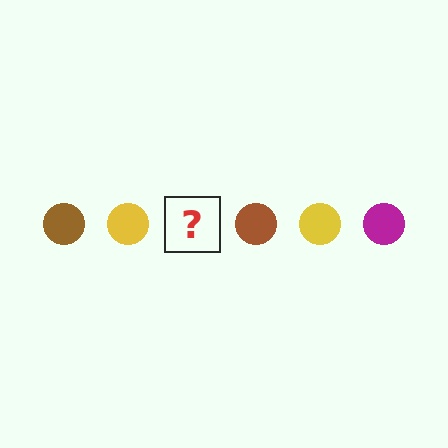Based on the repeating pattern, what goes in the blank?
The blank should be a magenta circle.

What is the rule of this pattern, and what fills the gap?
The rule is that the pattern cycles through brown, yellow, magenta circles. The gap should be filled with a magenta circle.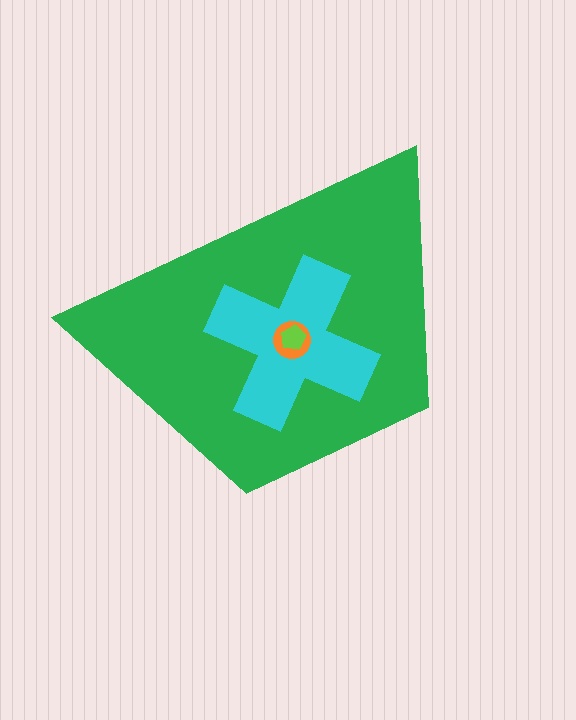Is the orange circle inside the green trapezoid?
Yes.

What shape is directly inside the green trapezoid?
The cyan cross.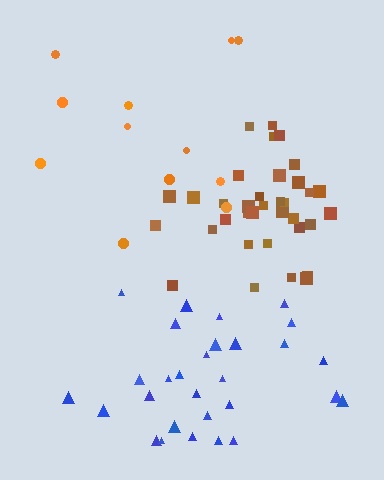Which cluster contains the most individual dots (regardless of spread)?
Brown (35).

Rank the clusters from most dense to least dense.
brown, blue, orange.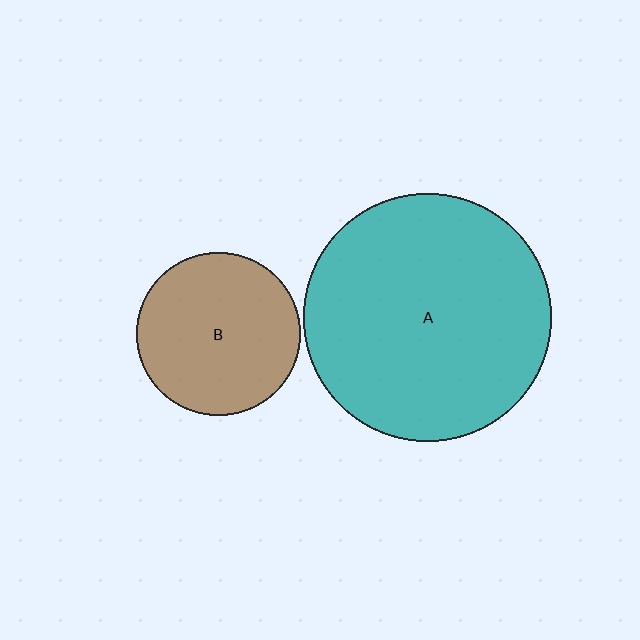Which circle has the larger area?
Circle A (teal).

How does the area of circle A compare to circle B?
Approximately 2.3 times.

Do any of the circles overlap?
No, none of the circles overlap.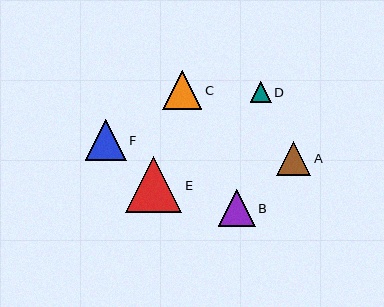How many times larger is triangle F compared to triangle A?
Triangle F is approximately 1.2 times the size of triangle A.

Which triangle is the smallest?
Triangle D is the smallest with a size of approximately 21 pixels.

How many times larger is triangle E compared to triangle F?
Triangle E is approximately 1.4 times the size of triangle F.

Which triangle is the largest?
Triangle E is the largest with a size of approximately 56 pixels.